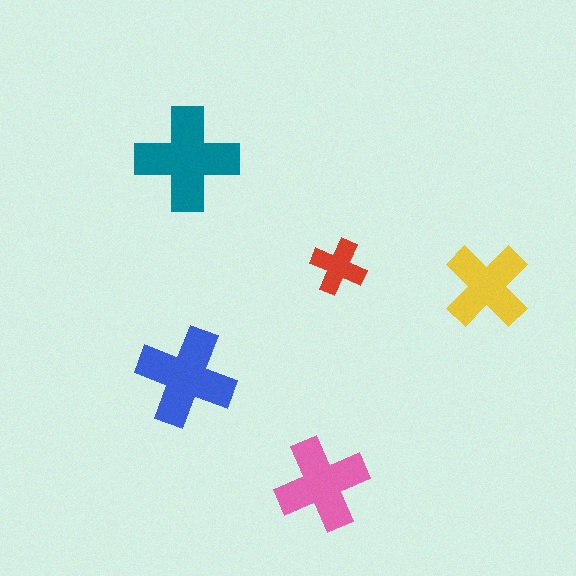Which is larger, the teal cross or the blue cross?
The teal one.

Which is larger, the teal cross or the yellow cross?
The teal one.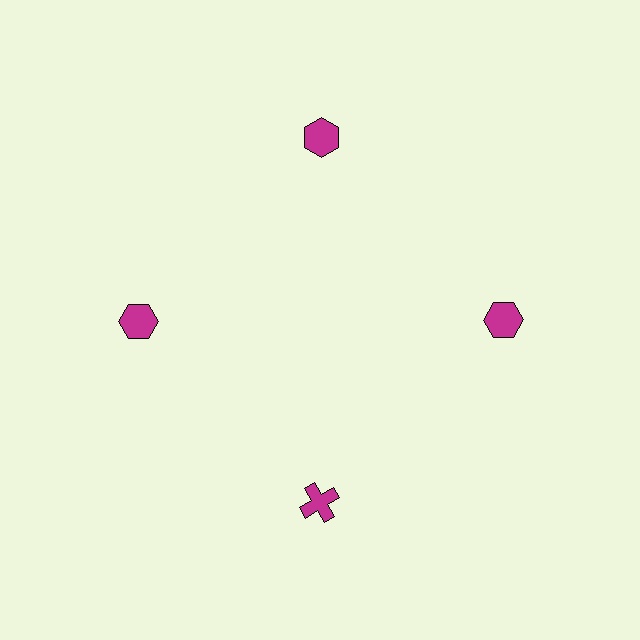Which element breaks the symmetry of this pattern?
The magenta cross at roughly the 6 o'clock position breaks the symmetry. All other shapes are magenta hexagons.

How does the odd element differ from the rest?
It has a different shape: cross instead of hexagon.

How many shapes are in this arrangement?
There are 4 shapes arranged in a ring pattern.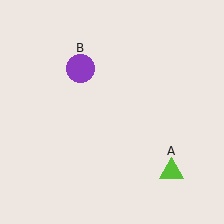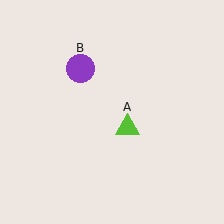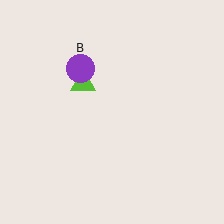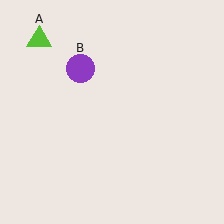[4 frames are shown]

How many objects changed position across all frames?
1 object changed position: lime triangle (object A).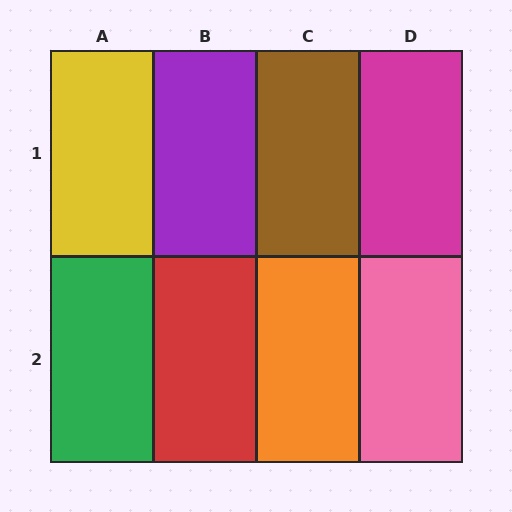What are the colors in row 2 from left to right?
Green, red, orange, pink.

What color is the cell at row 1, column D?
Magenta.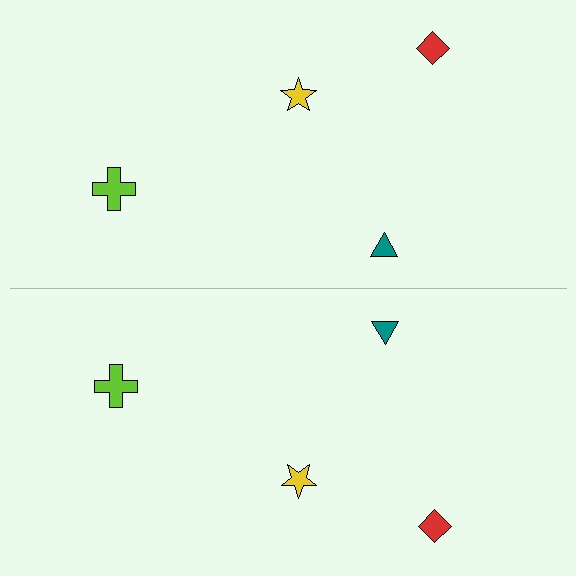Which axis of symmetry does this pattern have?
The pattern has a horizontal axis of symmetry running through the center of the image.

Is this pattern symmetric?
Yes, this pattern has bilateral (reflection) symmetry.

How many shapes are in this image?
There are 8 shapes in this image.